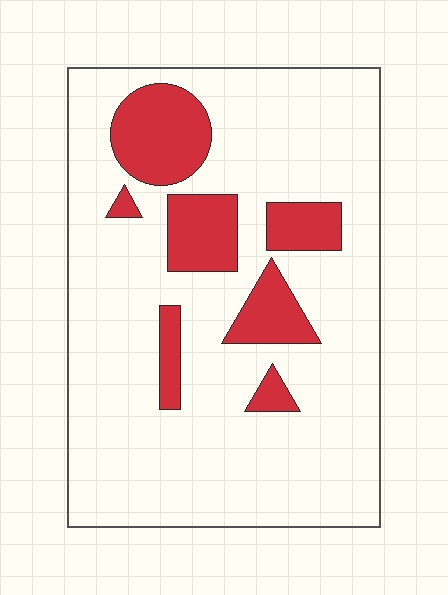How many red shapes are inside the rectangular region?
7.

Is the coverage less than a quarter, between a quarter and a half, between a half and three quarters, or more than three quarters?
Less than a quarter.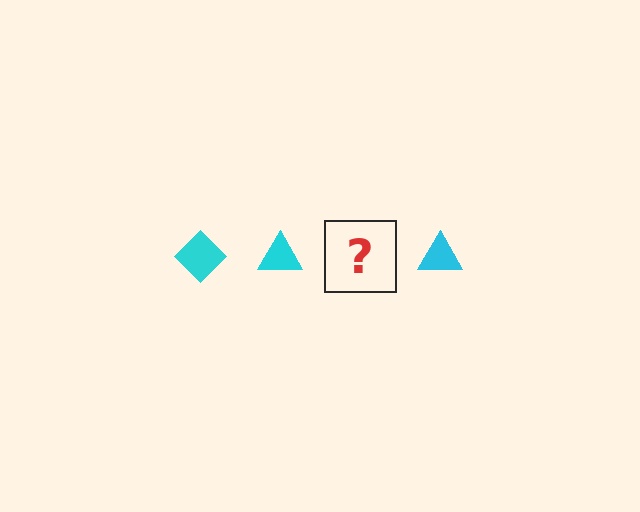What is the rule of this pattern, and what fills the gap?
The rule is that the pattern cycles through diamond, triangle shapes in cyan. The gap should be filled with a cyan diamond.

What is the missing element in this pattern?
The missing element is a cyan diamond.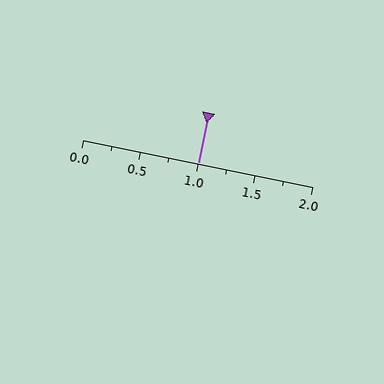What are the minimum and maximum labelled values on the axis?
The axis runs from 0.0 to 2.0.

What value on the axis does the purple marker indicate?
The marker indicates approximately 1.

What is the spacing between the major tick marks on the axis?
The major ticks are spaced 0.5 apart.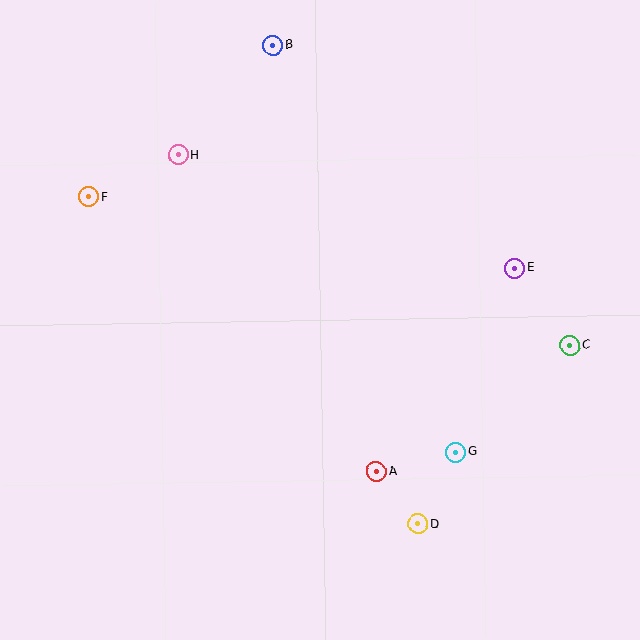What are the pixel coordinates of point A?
Point A is at (376, 471).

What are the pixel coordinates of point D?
Point D is at (418, 524).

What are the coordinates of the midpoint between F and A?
The midpoint between F and A is at (232, 334).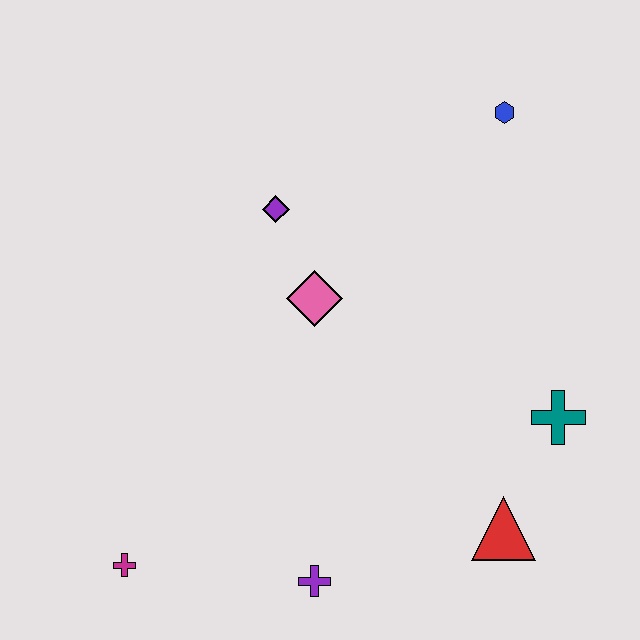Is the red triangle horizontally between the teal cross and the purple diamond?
Yes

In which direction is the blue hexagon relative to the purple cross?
The blue hexagon is above the purple cross.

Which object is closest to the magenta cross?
The purple cross is closest to the magenta cross.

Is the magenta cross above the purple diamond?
No